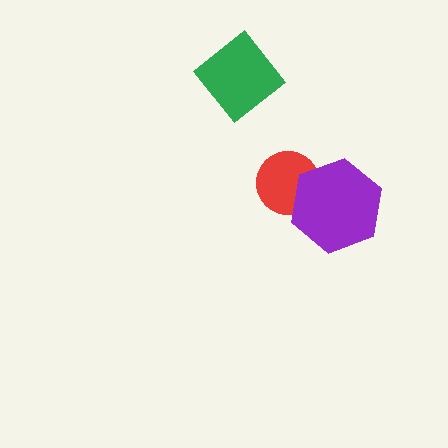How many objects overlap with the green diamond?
0 objects overlap with the green diamond.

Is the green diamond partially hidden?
No, no other shape covers it.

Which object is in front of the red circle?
The purple hexagon is in front of the red circle.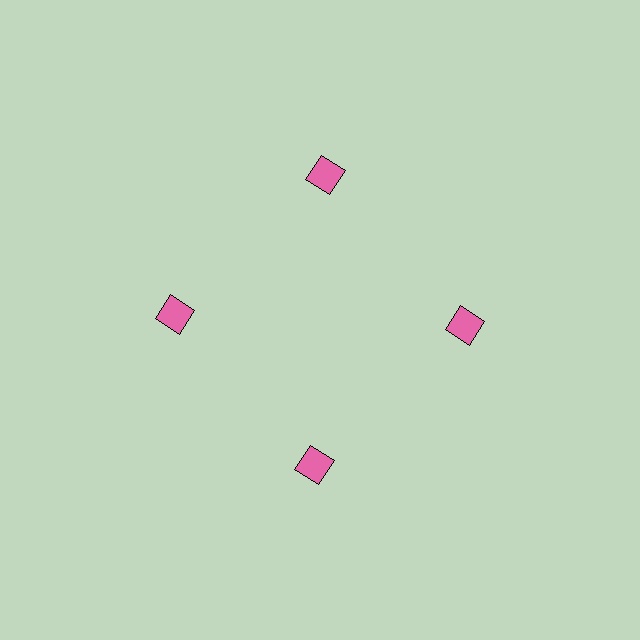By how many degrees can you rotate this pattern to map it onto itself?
The pattern maps onto itself every 90 degrees of rotation.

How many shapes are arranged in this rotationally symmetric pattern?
There are 4 shapes, arranged in 4 groups of 1.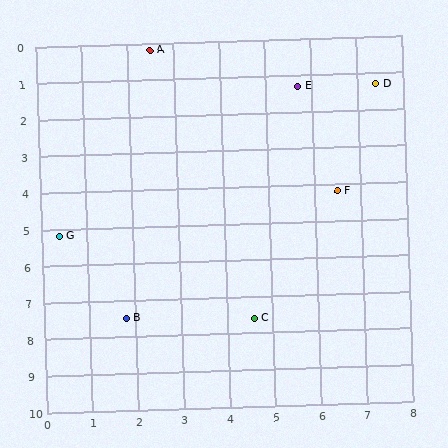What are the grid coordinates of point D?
Point D is at approximately (7.4, 1.3).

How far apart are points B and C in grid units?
Points B and C are about 2.8 grid units apart.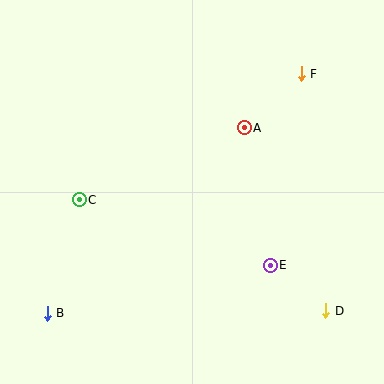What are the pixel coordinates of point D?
Point D is at (326, 311).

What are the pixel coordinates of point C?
Point C is at (79, 200).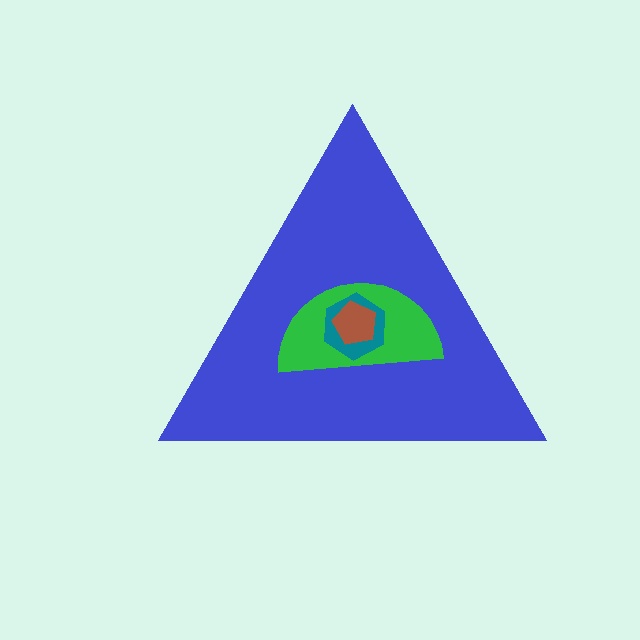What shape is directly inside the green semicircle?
The teal hexagon.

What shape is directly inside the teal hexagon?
The brown pentagon.